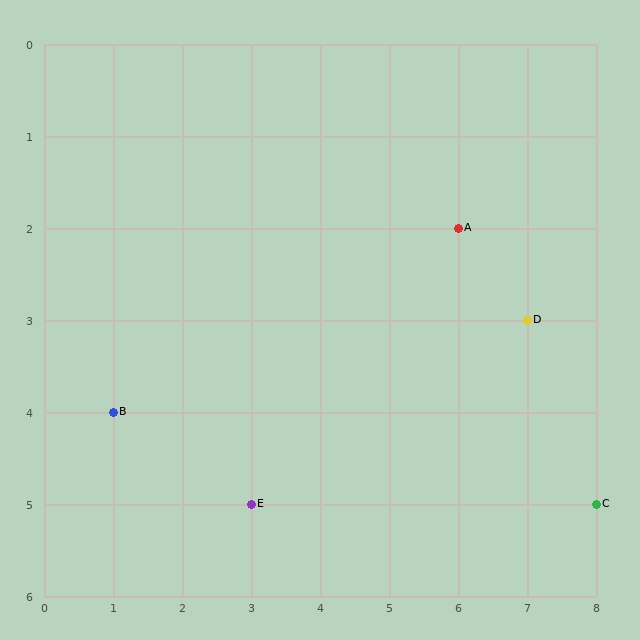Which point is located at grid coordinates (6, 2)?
Point A is at (6, 2).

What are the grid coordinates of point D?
Point D is at grid coordinates (7, 3).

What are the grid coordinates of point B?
Point B is at grid coordinates (1, 4).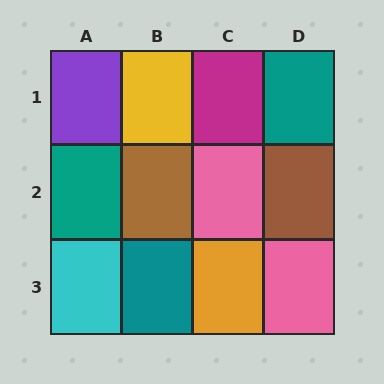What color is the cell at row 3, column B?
Teal.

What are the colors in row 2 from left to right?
Teal, brown, pink, brown.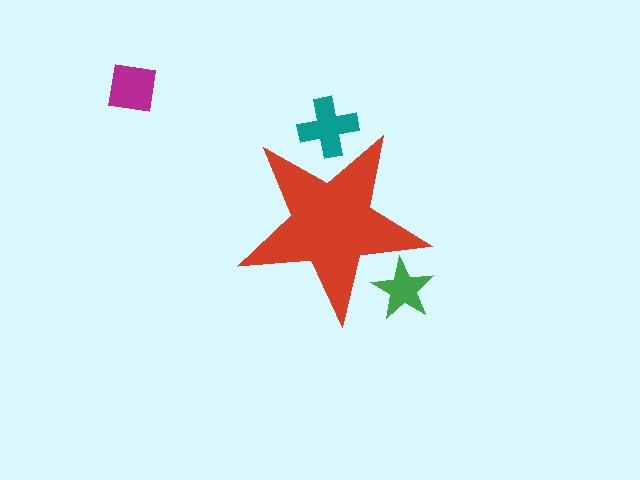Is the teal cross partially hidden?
Yes, the teal cross is partially hidden behind the red star.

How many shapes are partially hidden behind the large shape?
2 shapes are partially hidden.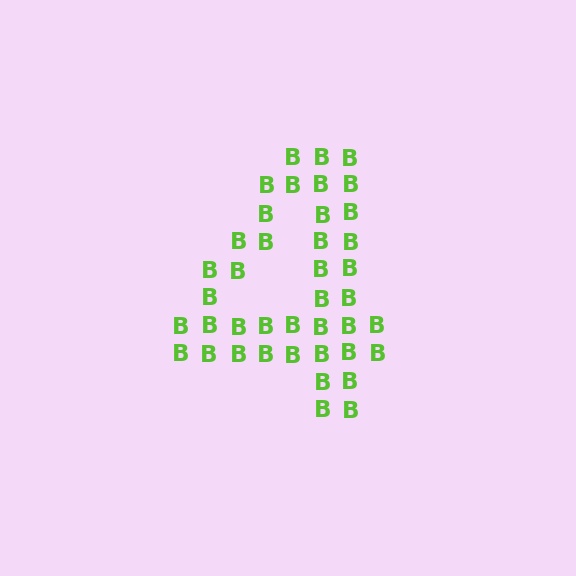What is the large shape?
The large shape is the digit 4.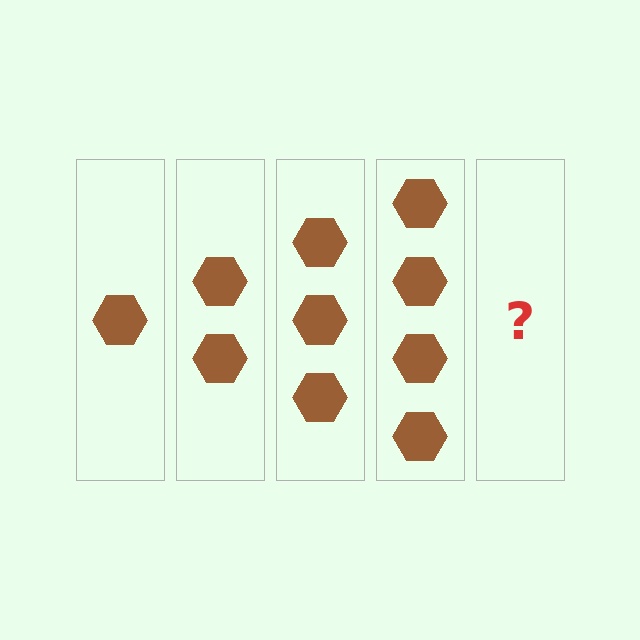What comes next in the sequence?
The next element should be 5 hexagons.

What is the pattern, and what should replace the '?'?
The pattern is that each step adds one more hexagon. The '?' should be 5 hexagons.